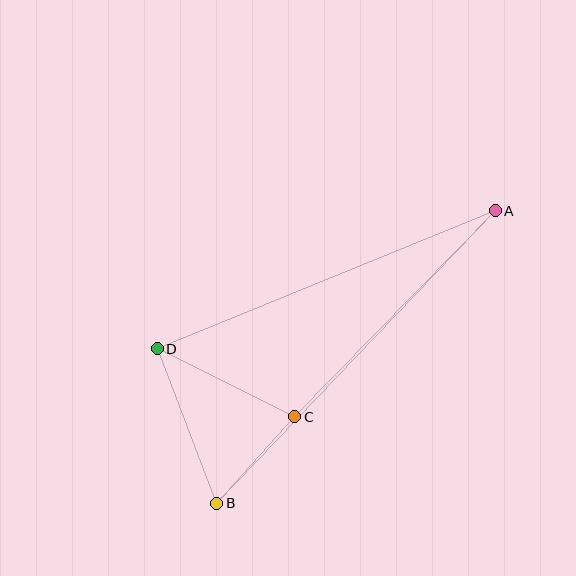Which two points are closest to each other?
Points B and C are closest to each other.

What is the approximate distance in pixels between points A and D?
The distance between A and D is approximately 365 pixels.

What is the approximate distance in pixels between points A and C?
The distance between A and C is approximately 288 pixels.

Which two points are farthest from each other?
Points A and B are farthest from each other.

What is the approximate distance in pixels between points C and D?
The distance between C and D is approximately 153 pixels.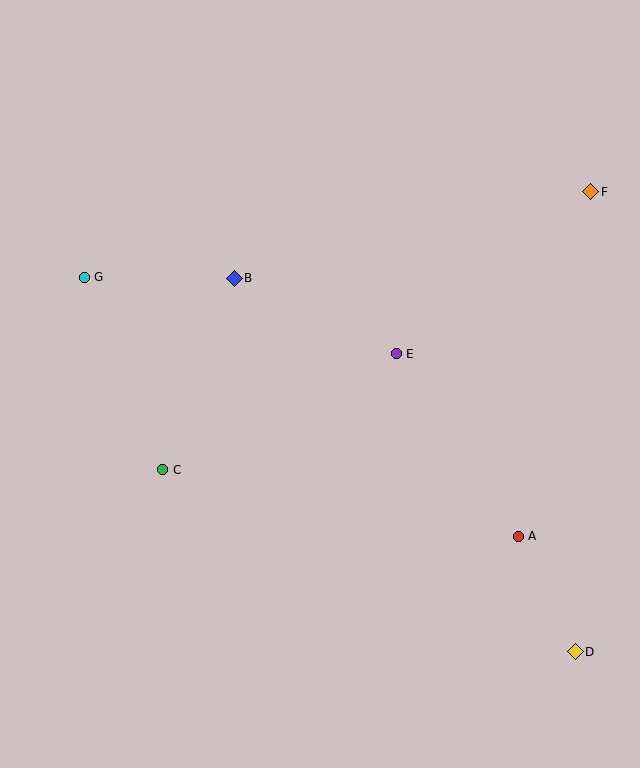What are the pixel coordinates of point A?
Point A is at (518, 536).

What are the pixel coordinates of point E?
Point E is at (396, 354).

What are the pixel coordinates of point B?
Point B is at (234, 278).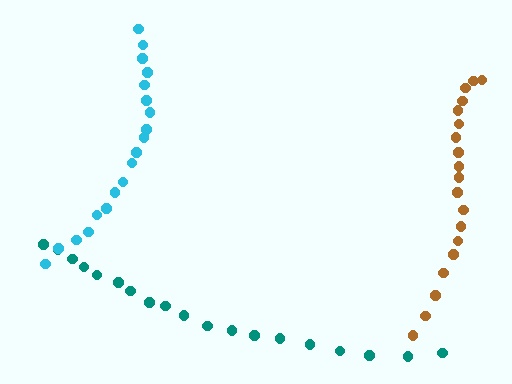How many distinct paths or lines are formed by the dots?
There are 3 distinct paths.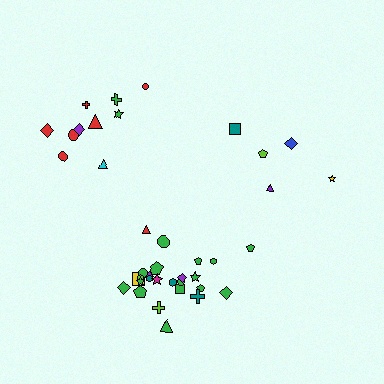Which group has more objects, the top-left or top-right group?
The top-left group.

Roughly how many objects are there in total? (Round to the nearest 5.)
Roughly 40 objects in total.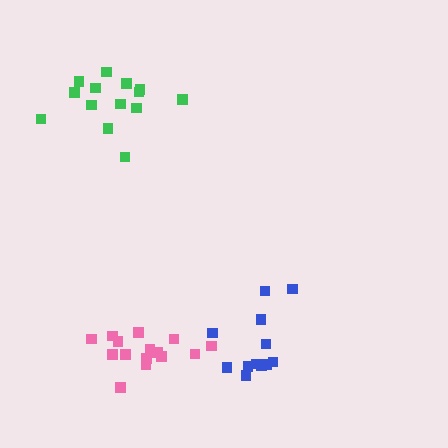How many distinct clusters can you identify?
There are 3 distinct clusters.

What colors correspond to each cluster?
The clusters are colored: green, pink, blue.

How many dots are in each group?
Group 1: 14 dots, Group 2: 15 dots, Group 3: 12 dots (41 total).